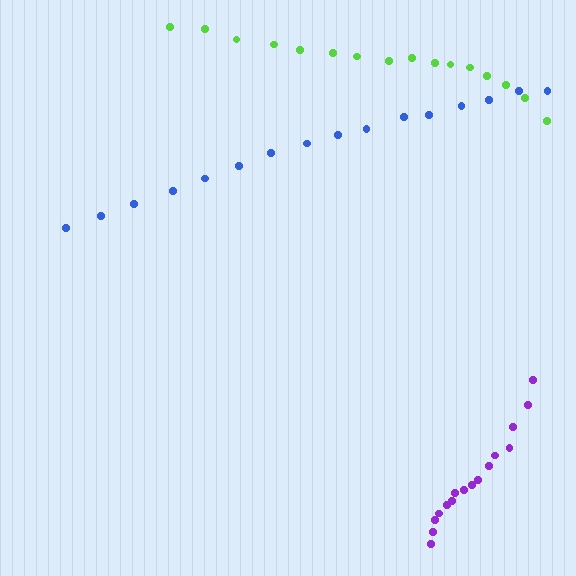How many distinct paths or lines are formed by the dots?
There are 3 distinct paths.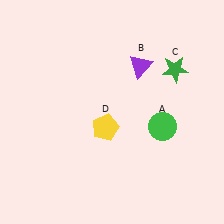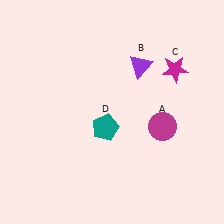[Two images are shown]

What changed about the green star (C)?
In Image 1, C is green. In Image 2, it changed to magenta.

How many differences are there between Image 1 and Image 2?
There are 3 differences between the two images.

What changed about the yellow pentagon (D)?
In Image 1, D is yellow. In Image 2, it changed to teal.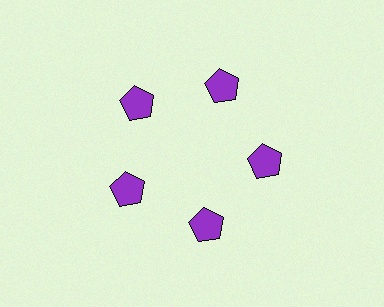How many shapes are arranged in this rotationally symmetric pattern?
There are 5 shapes, arranged in 5 groups of 1.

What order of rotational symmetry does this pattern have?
This pattern has 5-fold rotational symmetry.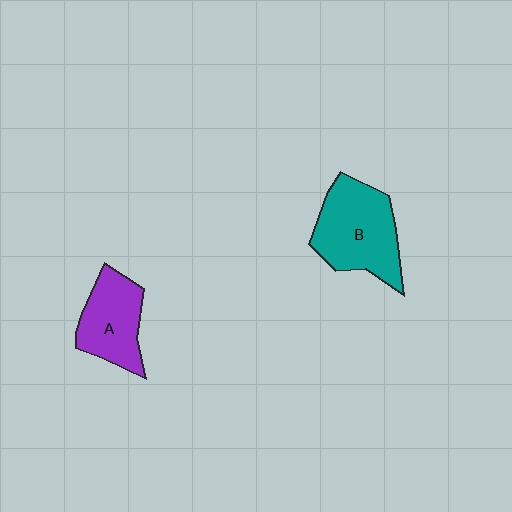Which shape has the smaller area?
Shape A (purple).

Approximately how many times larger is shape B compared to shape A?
Approximately 1.4 times.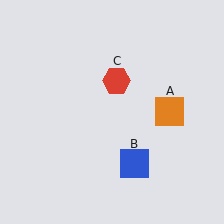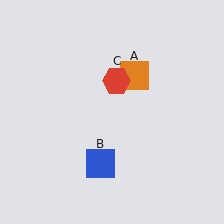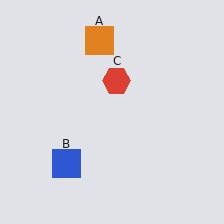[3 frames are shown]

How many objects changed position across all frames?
2 objects changed position: orange square (object A), blue square (object B).